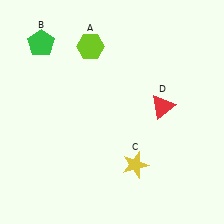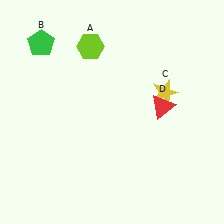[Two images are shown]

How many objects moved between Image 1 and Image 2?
1 object moved between the two images.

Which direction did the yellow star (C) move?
The yellow star (C) moved up.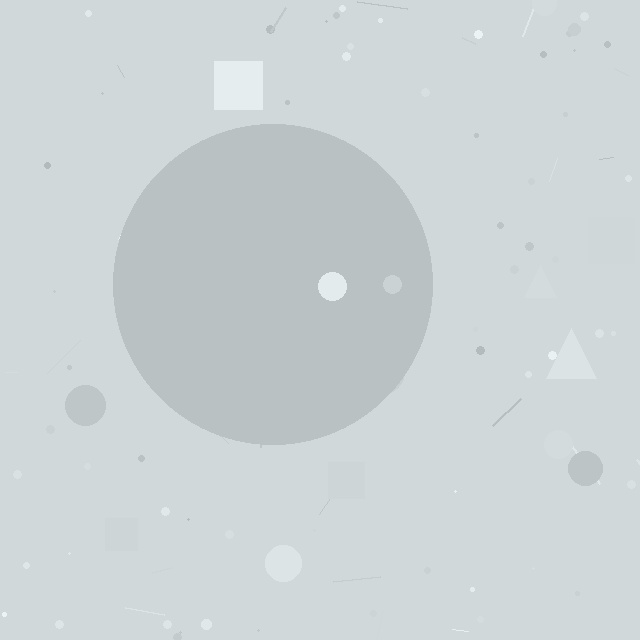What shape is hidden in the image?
A circle is hidden in the image.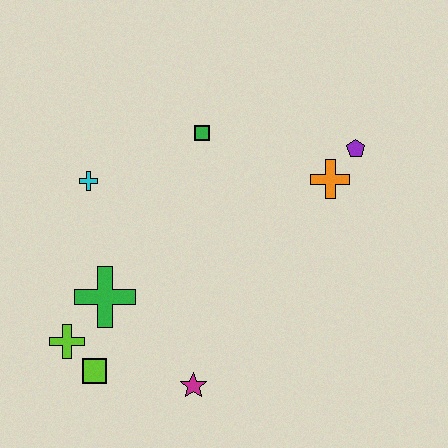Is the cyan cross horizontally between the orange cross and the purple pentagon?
No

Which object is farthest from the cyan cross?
The purple pentagon is farthest from the cyan cross.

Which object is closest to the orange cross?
The purple pentagon is closest to the orange cross.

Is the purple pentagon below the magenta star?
No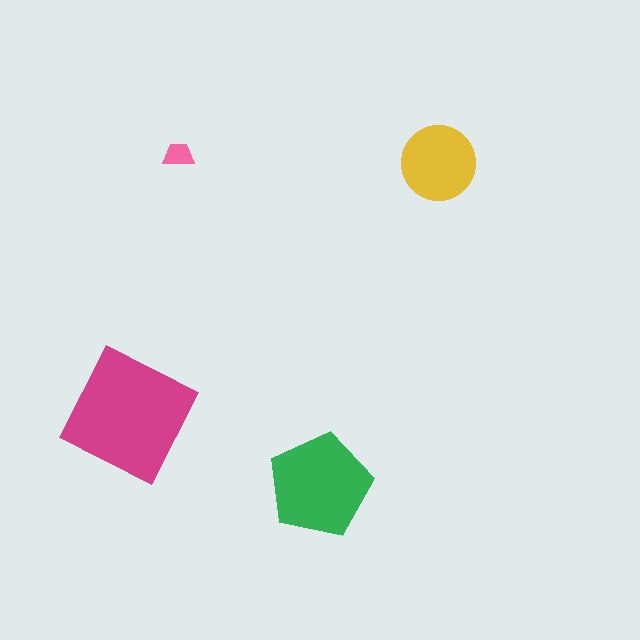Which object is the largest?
The magenta square.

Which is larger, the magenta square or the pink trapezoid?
The magenta square.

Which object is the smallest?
The pink trapezoid.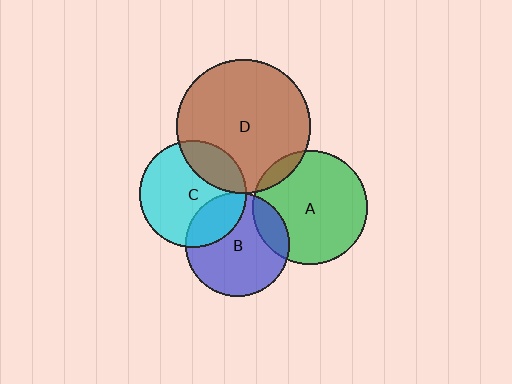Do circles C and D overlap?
Yes.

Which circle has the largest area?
Circle D (brown).